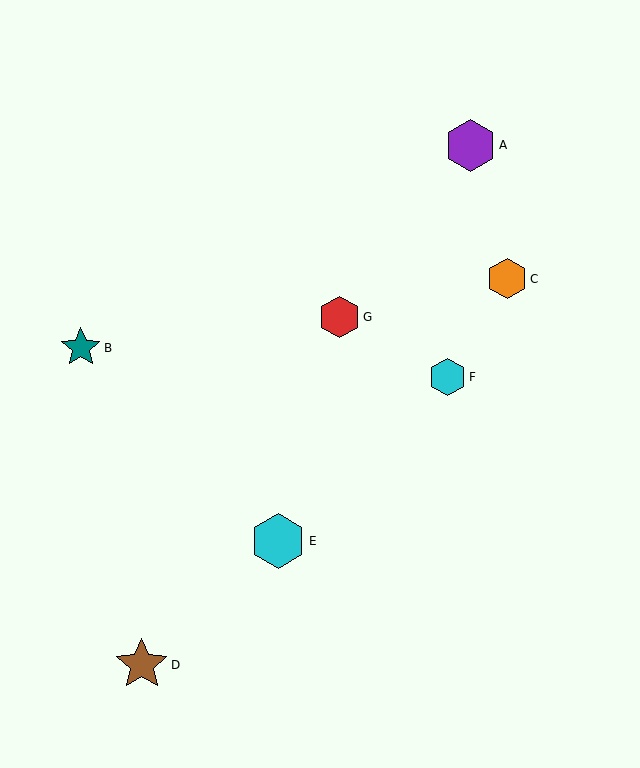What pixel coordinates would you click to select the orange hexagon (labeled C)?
Click at (507, 279) to select the orange hexagon C.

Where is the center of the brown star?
The center of the brown star is at (142, 665).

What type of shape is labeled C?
Shape C is an orange hexagon.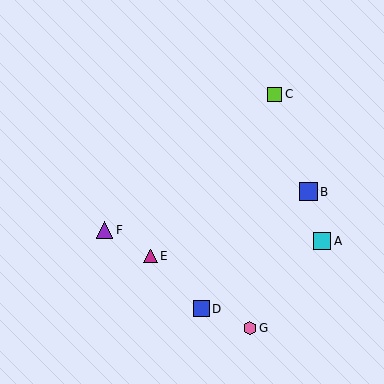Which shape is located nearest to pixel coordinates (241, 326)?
The pink hexagon (labeled G) at (250, 328) is nearest to that location.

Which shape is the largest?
The blue square (labeled B) is the largest.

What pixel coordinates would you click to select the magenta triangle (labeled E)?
Click at (150, 256) to select the magenta triangle E.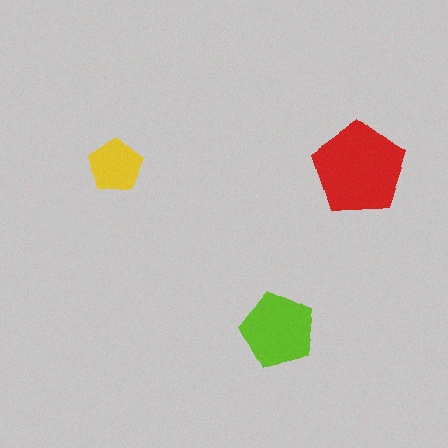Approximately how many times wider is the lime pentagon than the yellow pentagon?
About 1.5 times wider.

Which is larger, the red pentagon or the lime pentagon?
The red one.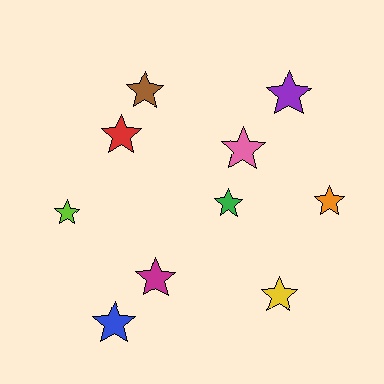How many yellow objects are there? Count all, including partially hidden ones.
There is 1 yellow object.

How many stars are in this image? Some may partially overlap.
There are 10 stars.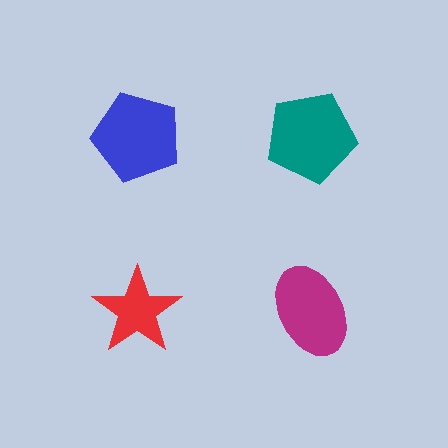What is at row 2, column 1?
A red star.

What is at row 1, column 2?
A teal pentagon.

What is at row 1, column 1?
A blue pentagon.